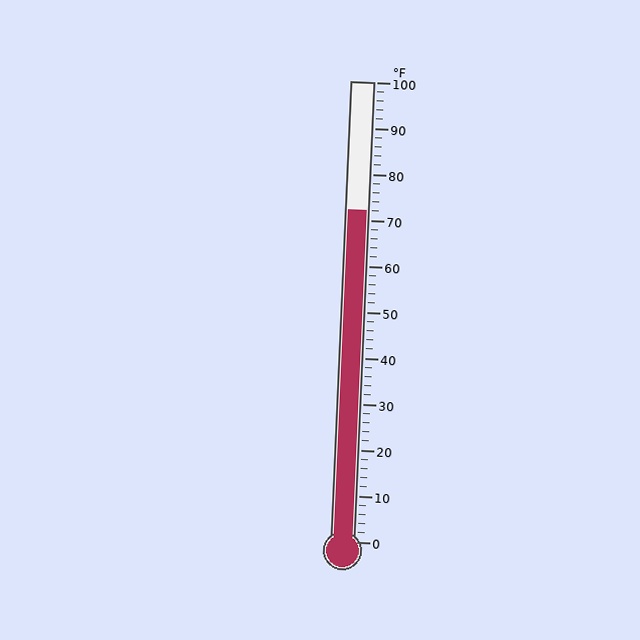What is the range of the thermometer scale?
The thermometer scale ranges from 0°F to 100°F.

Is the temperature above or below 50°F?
The temperature is above 50°F.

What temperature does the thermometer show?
The thermometer shows approximately 72°F.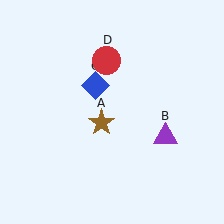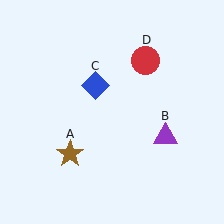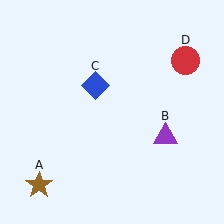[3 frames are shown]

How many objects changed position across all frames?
2 objects changed position: brown star (object A), red circle (object D).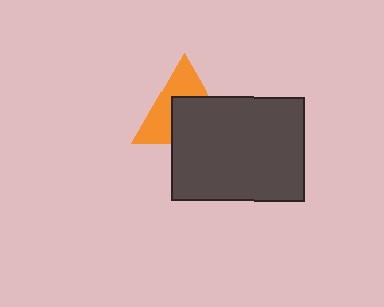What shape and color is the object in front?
The object in front is a dark gray rectangle.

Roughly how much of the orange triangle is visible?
About half of it is visible (roughly 49%).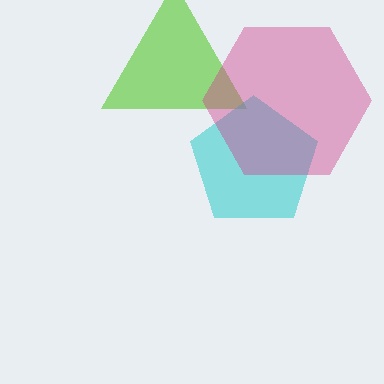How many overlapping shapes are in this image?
There are 3 overlapping shapes in the image.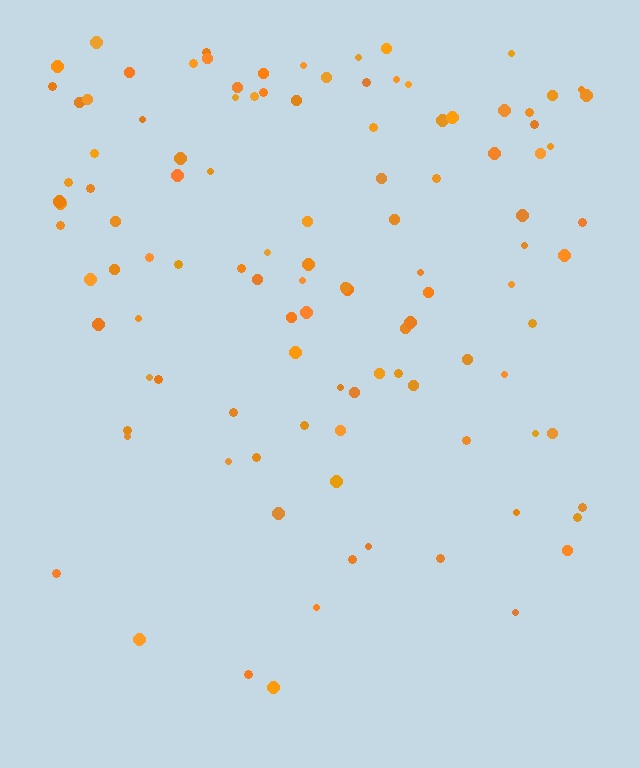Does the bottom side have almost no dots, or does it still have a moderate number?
Still a moderate number, just noticeably fewer than the top.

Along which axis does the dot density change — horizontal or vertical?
Vertical.